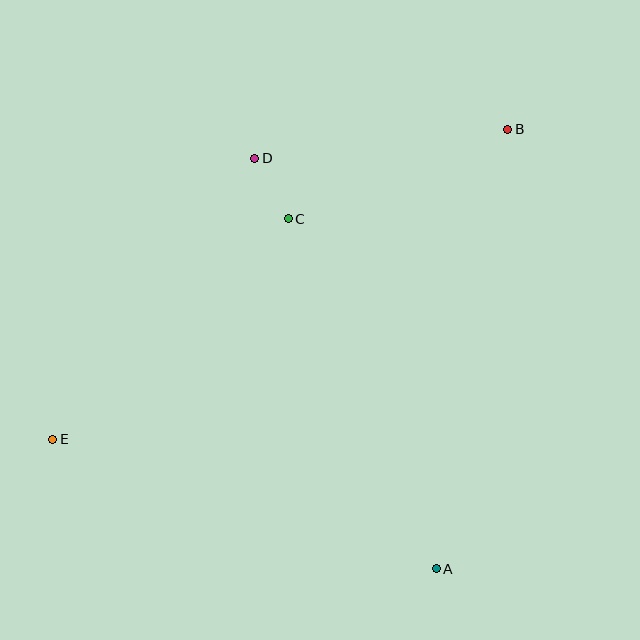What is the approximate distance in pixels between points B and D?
The distance between B and D is approximately 255 pixels.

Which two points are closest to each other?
Points C and D are closest to each other.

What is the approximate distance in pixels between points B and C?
The distance between B and C is approximately 237 pixels.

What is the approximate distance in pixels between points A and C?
The distance between A and C is approximately 380 pixels.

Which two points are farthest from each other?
Points B and E are farthest from each other.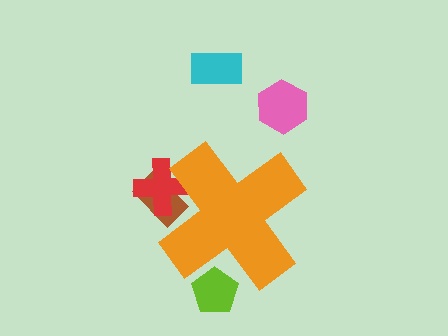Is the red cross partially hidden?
Yes, the red cross is partially hidden behind the orange cross.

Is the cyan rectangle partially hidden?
No, the cyan rectangle is fully visible.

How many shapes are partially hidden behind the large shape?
3 shapes are partially hidden.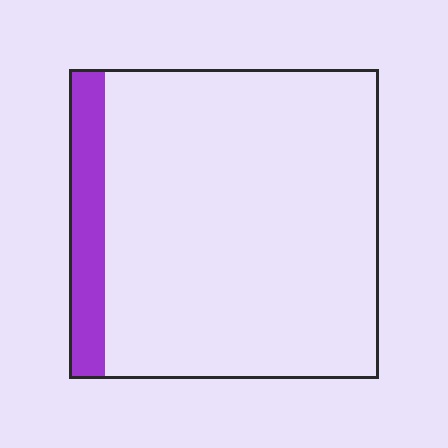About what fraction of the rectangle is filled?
About one eighth (1/8).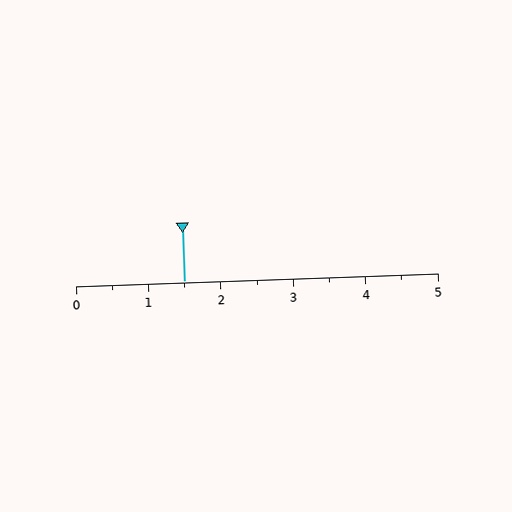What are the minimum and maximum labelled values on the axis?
The axis runs from 0 to 5.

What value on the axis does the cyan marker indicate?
The marker indicates approximately 1.5.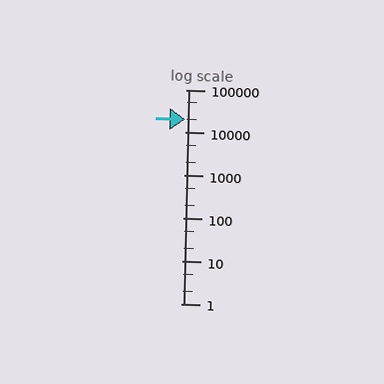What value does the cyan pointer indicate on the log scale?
The pointer indicates approximately 20000.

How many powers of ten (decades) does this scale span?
The scale spans 5 decades, from 1 to 100000.